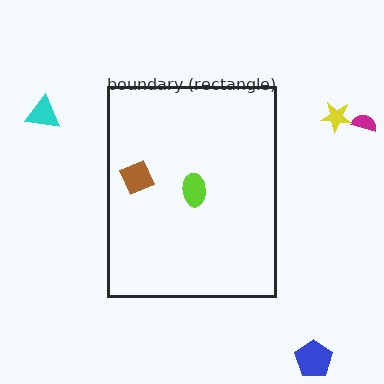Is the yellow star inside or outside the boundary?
Outside.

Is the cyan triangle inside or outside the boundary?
Outside.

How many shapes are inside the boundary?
2 inside, 4 outside.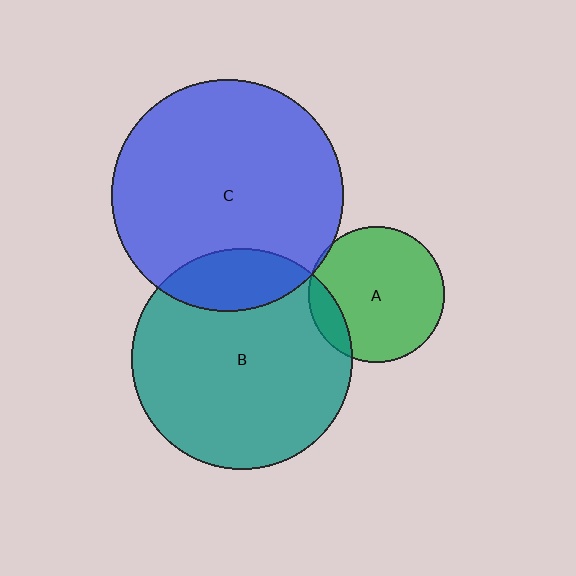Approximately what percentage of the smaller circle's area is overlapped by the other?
Approximately 15%.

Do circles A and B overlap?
Yes.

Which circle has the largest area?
Circle C (blue).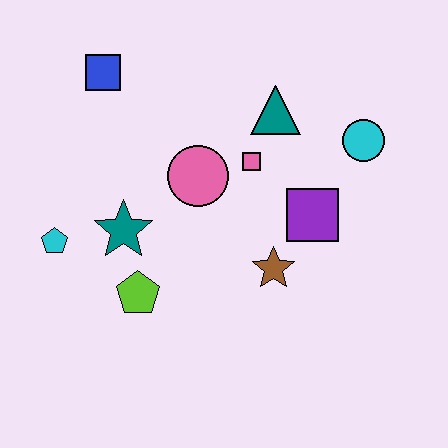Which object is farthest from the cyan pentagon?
The cyan circle is farthest from the cyan pentagon.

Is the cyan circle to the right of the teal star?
Yes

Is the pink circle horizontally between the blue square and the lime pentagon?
No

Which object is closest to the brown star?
The purple square is closest to the brown star.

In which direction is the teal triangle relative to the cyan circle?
The teal triangle is to the left of the cyan circle.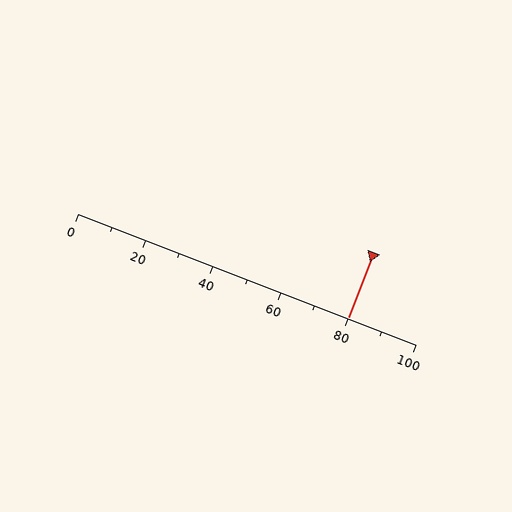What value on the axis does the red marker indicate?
The marker indicates approximately 80.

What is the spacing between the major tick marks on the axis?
The major ticks are spaced 20 apart.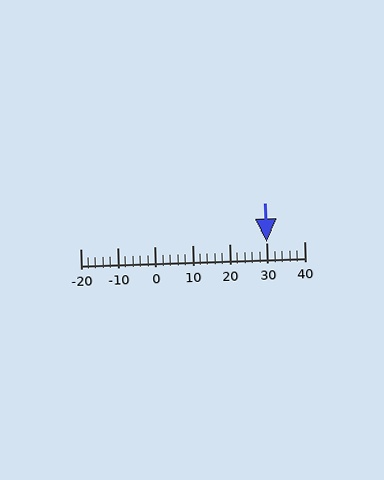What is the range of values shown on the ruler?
The ruler shows values from -20 to 40.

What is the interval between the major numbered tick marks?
The major tick marks are spaced 10 units apart.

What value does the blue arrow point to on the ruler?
The blue arrow points to approximately 30.